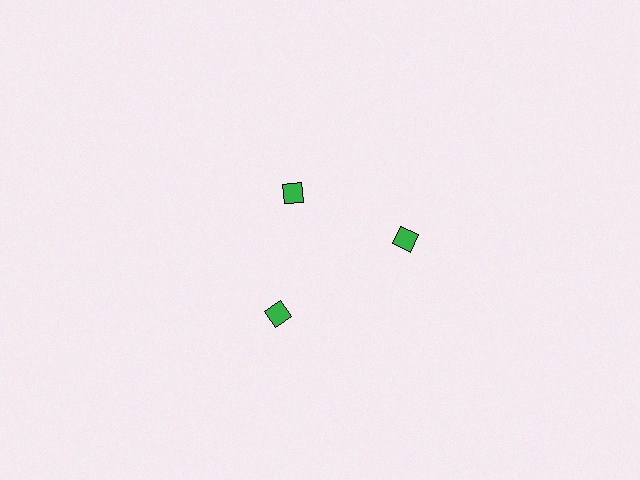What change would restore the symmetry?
The symmetry would be restored by moving it outward, back onto the ring so that all 3 diamonds sit at equal angles and equal distance from the center.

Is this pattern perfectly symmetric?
No. The 3 green diamonds are arranged in a ring, but one element near the 11 o'clock position is pulled inward toward the center, breaking the 3-fold rotational symmetry.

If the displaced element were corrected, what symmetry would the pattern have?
It would have 3-fold rotational symmetry — the pattern would map onto itself every 120 degrees.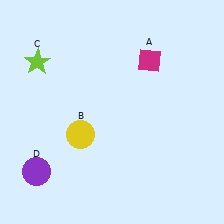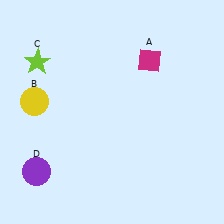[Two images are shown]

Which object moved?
The yellow circle (B) moved left.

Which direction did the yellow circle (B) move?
The yellow circle (B) moved left.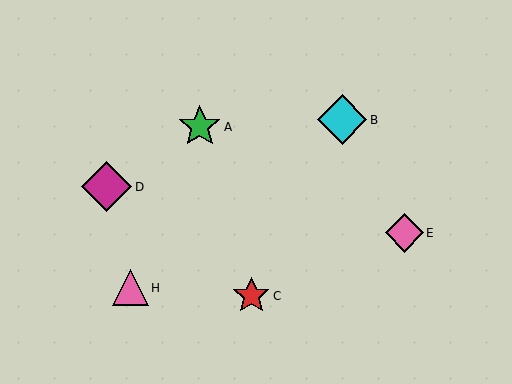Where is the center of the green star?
The center of the green star is at (200, 127).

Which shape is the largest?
The magenta diamond (labeled D) is the largest.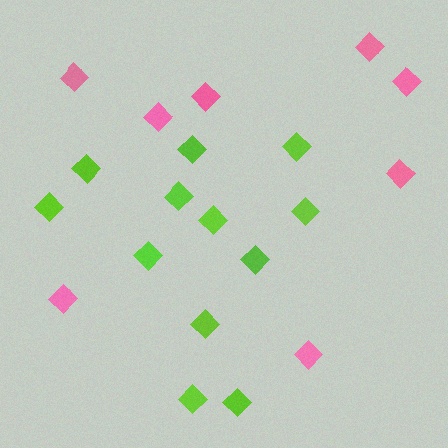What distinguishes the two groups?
There are 2 groups: one group of pink diamonds (8) and one group of lime diamonds (12).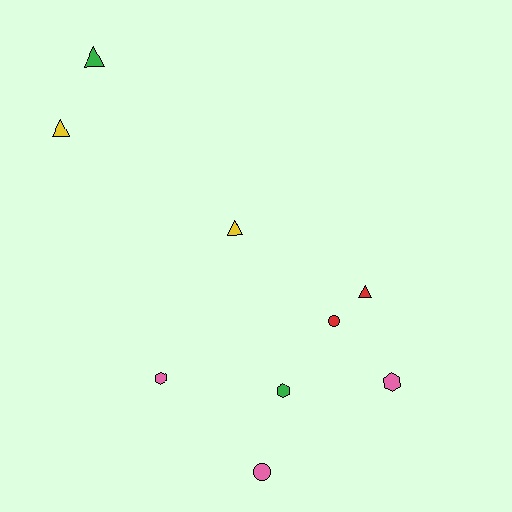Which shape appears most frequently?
Triangle, with 4 objects.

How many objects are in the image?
There are 9 objects.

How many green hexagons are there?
There is 1 green hexagon.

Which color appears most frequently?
Pink, with 3 objects.